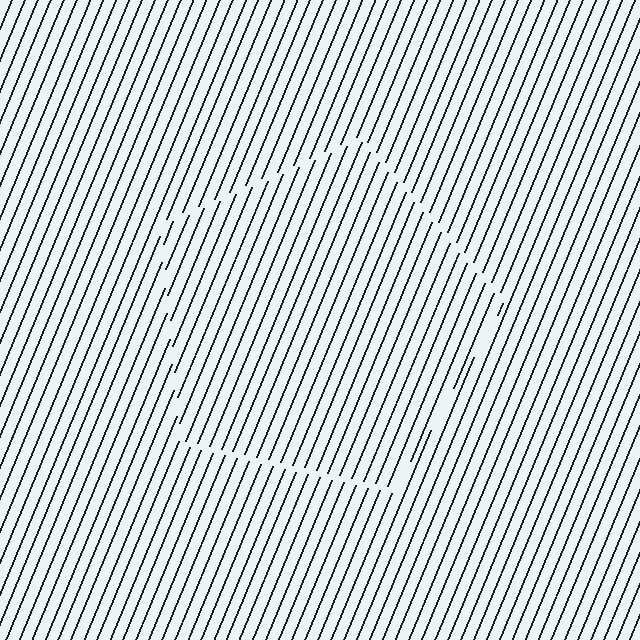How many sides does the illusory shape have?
5 sides — the line-ends trace a pentagon.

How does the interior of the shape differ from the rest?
The interior of the shape contains the same grating, shifted by half a period — the contour is defined by the phase discontinuity where line-ends from the inner and outer gratings abut.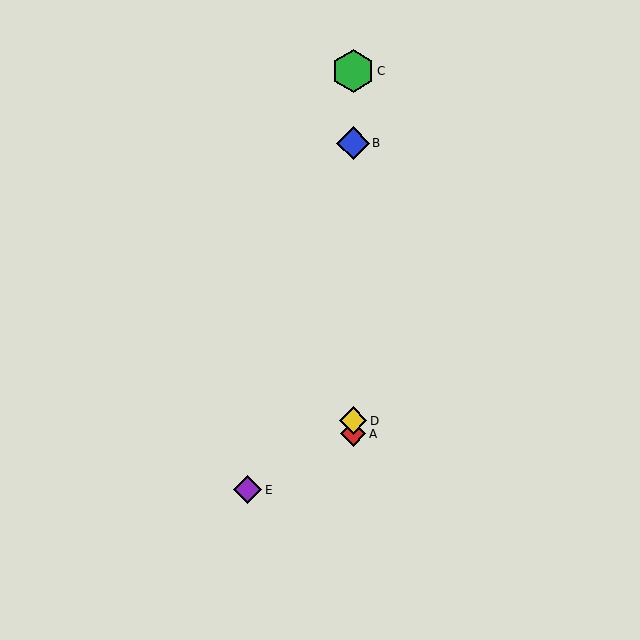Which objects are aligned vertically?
Objects A, B, C, D are aligned vertically.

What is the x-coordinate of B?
Object B is at x≈353.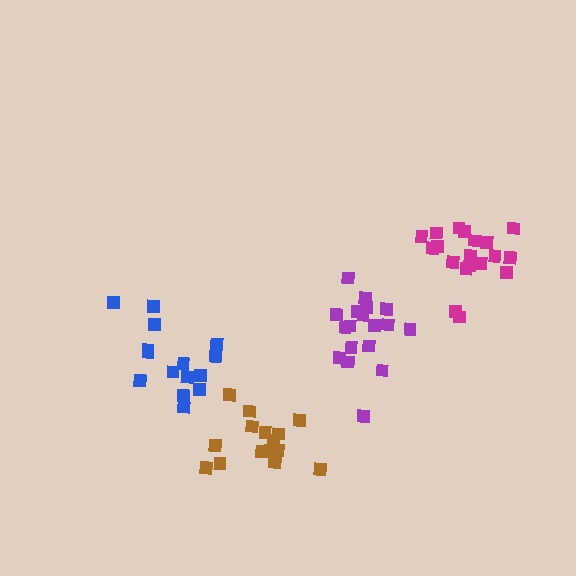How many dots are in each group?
Group 1: 18 dots, Group 2: 19 dots, Group 3: 15 dots, Group 4: 16 dots (68 total).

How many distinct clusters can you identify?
There are 4 distinct clusters.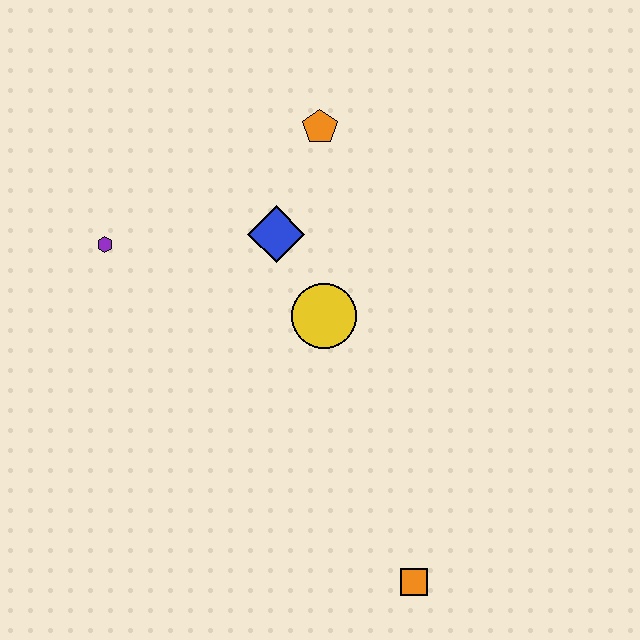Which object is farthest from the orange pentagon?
The orange square is farthest from the orange pentagon.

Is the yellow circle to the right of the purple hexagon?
Yes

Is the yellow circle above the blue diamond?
No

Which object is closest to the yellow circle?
The blue diamond is closest to the yellow circle.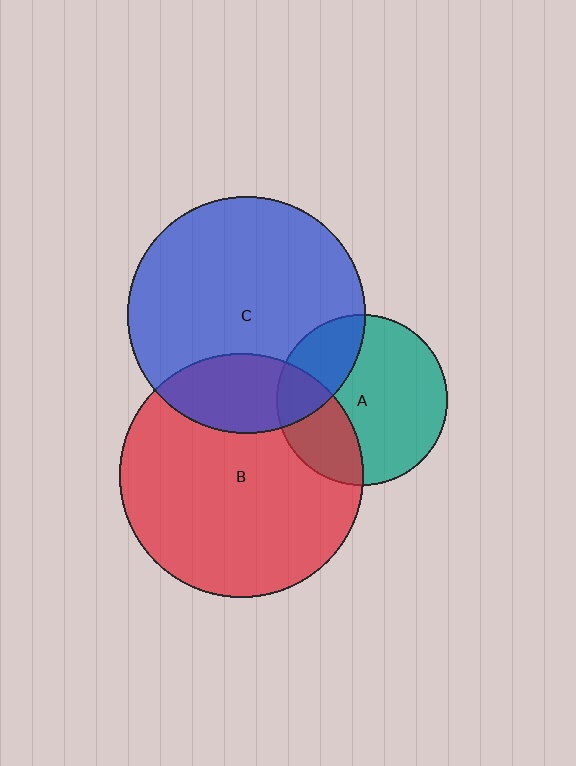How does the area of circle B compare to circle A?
Approximately 2.0 times.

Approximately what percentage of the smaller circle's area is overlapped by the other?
Approximately 25%.